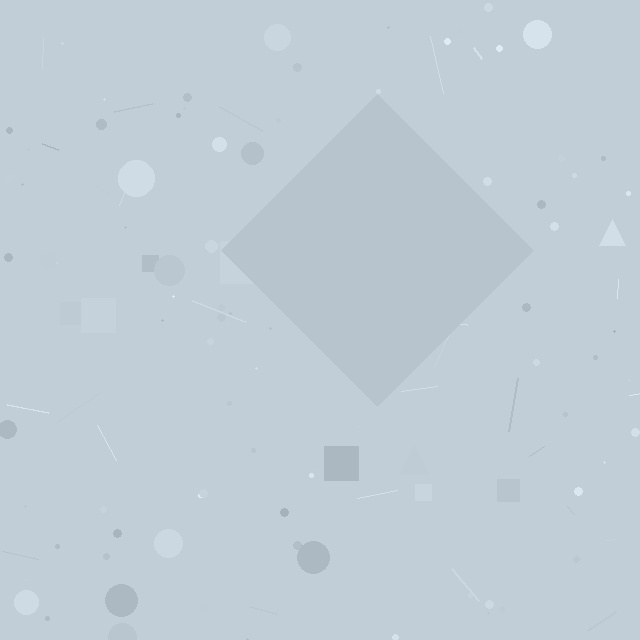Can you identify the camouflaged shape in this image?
The camouflaged shape is a diamond.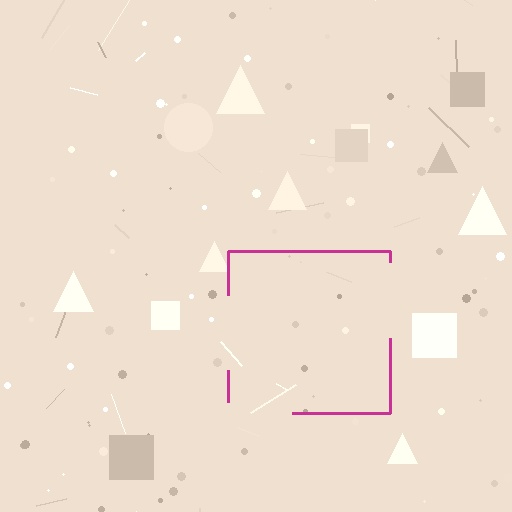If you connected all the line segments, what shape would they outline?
They would outline a square.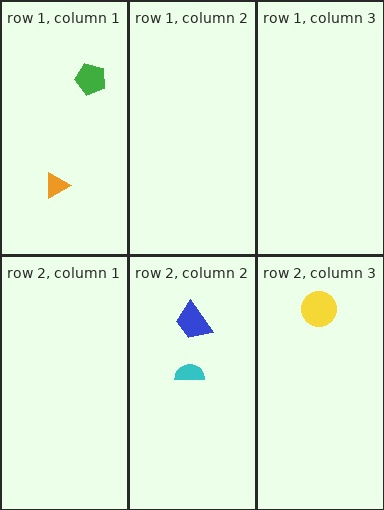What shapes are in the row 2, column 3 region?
The yellow circle.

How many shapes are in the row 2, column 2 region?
2.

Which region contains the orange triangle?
The row 1, column 1 region.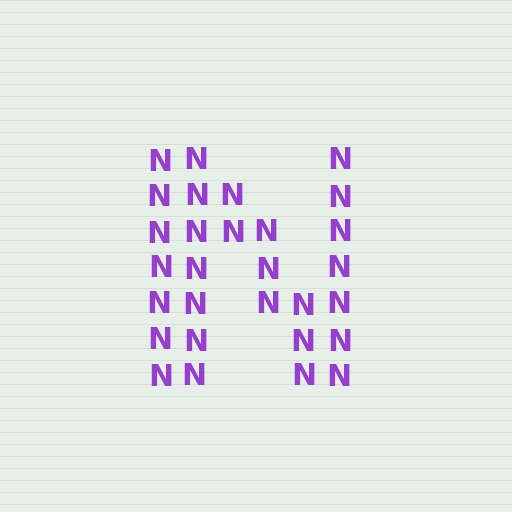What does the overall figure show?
The overall figure shows the letter N.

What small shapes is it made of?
It is made of small letter N's.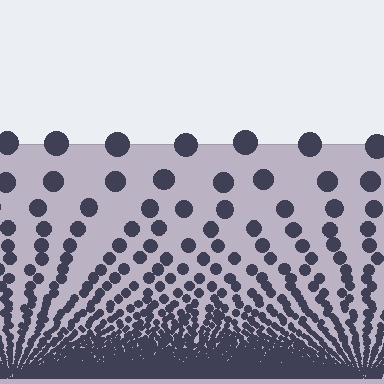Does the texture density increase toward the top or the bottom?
Density increases toward the bottom.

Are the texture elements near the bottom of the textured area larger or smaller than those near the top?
Smaller. The gradient is inverted — elements near the bottom are smaller and denser.